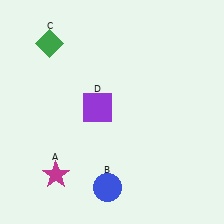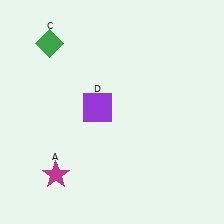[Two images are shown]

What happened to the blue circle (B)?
The blue circle (B) was removed in Image 2. It was in the bottom-left area of Image 1.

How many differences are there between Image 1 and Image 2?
There is 1 difference between the two images.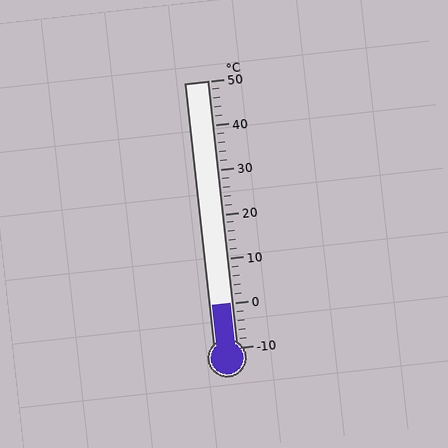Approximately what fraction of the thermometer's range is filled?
The thermometer is filled to approximately 15% of its range.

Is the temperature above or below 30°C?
The temperature is below 30°C.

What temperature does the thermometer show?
The thermometer shows approximately 0°C.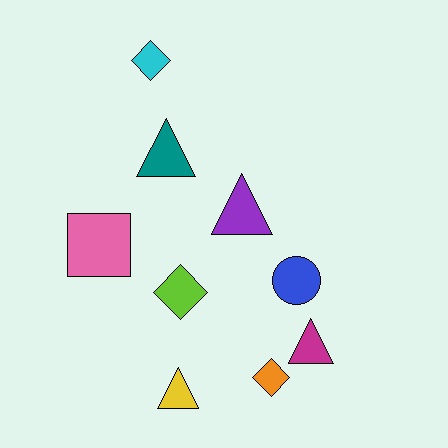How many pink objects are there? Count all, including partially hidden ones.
There is 1 pink object.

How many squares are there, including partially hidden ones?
There is 1 square.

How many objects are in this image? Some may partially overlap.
There are 9 objects.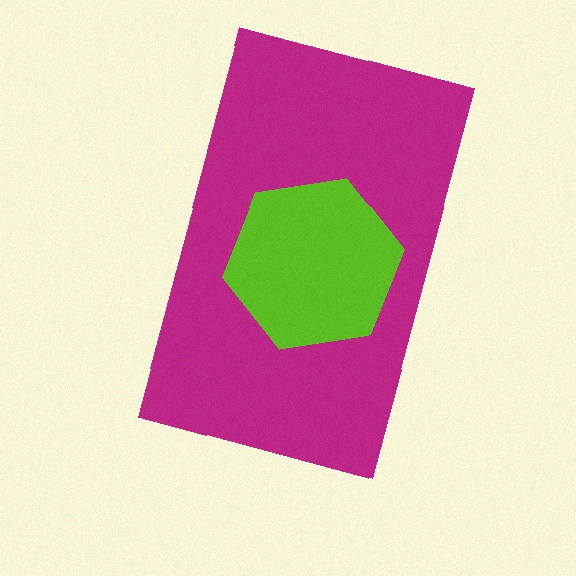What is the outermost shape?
The magenta rectangle.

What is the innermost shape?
The lime hexagon.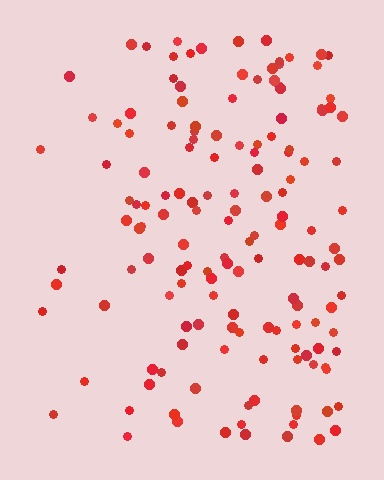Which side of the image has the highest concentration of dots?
The right.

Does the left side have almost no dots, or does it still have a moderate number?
Still a moderate number, just noticeably fewer than the right.